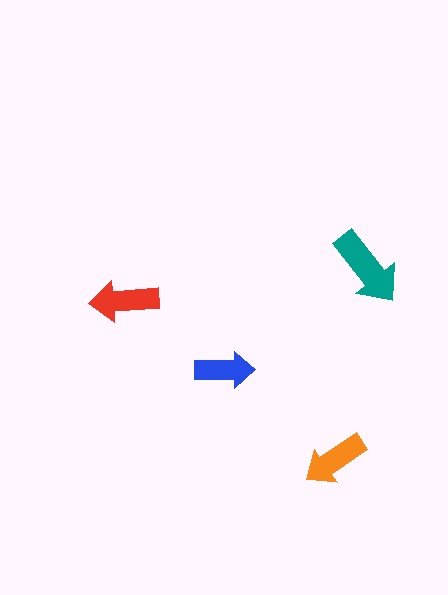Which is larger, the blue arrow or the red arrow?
The red one.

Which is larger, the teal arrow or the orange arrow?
The teal one.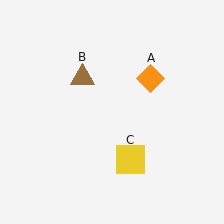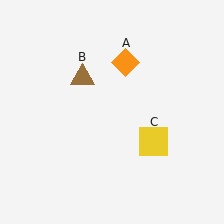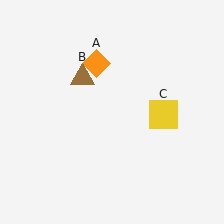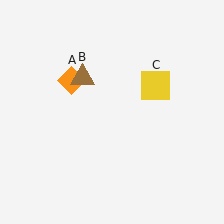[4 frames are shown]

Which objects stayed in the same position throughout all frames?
Brown triangle (object B) remained stationary.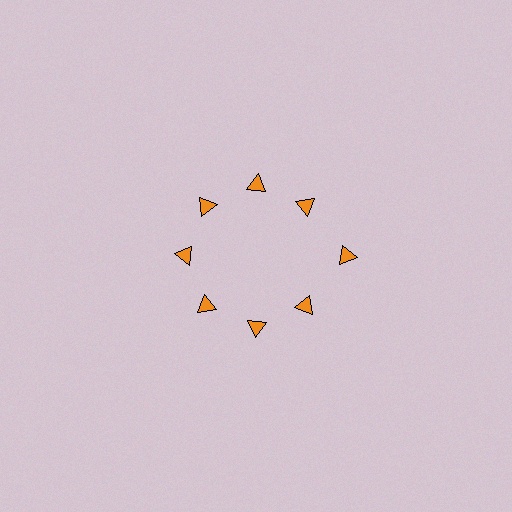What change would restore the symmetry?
The symmetry would be restored by moving it inward, back onto the ring so that all 8 triangles sit at equal angles and equal distance from the center.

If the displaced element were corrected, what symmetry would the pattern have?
It would have 8-fold rotational symmetry — the pattern would map onto itself every 45 degrees.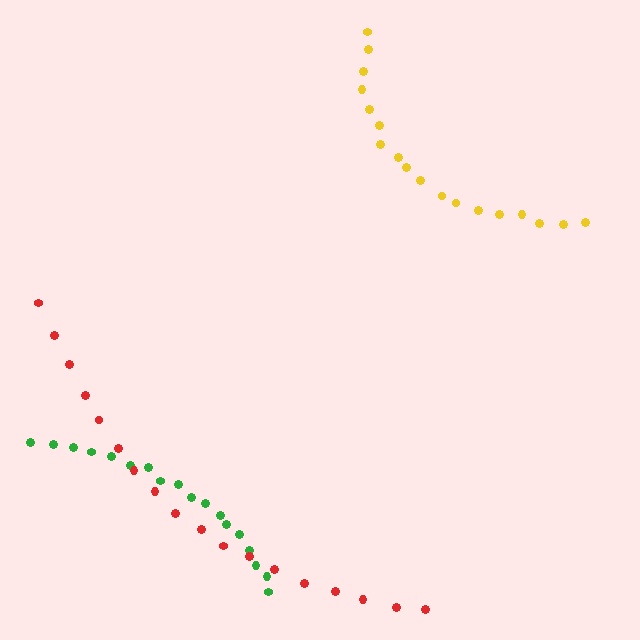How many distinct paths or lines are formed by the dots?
There are 3 distinct paths.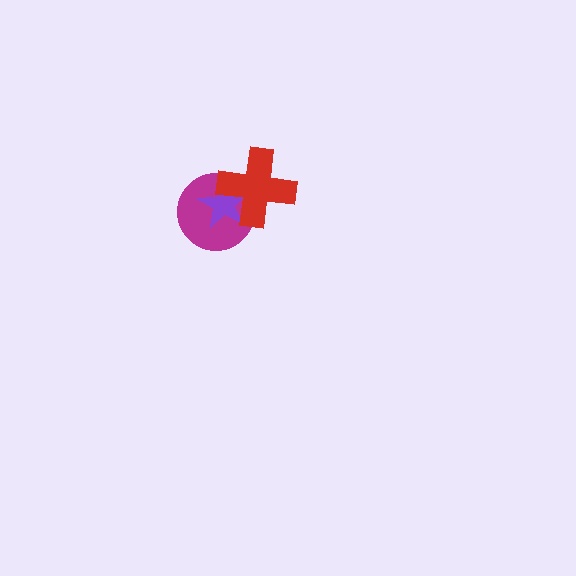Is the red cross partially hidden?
No, no other shape covers it.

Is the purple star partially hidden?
Yes, it is partially covered by another shape.